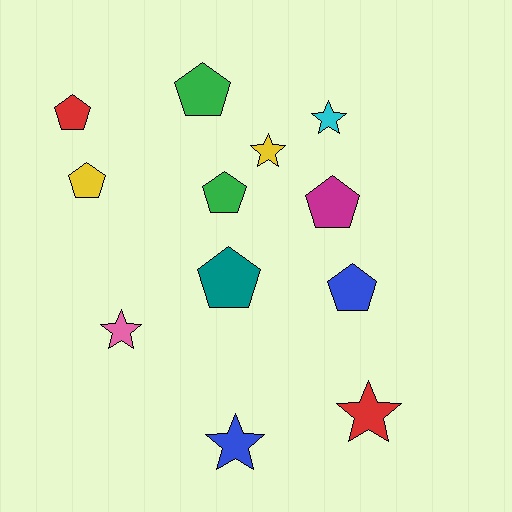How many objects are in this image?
There are 12 objects.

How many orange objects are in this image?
There are no orange objects.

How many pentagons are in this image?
There are 7 pentagons.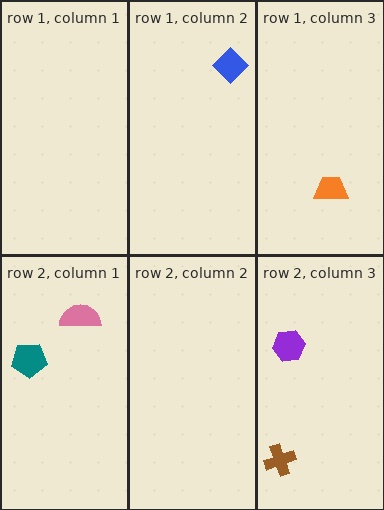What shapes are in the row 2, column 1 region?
The teal pentagon, the pink semicircle.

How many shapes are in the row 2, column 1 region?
2.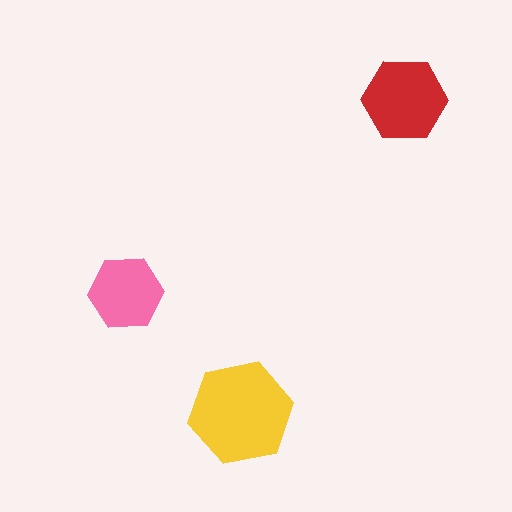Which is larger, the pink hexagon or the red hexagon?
The red one.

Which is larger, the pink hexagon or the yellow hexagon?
The yellow one.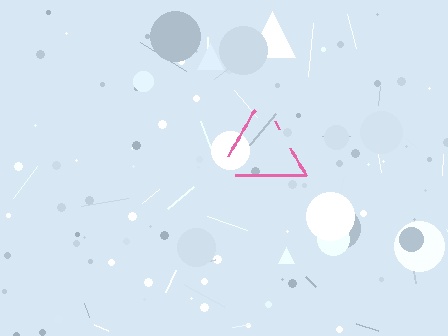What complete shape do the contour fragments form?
The contour fragments form a triangle.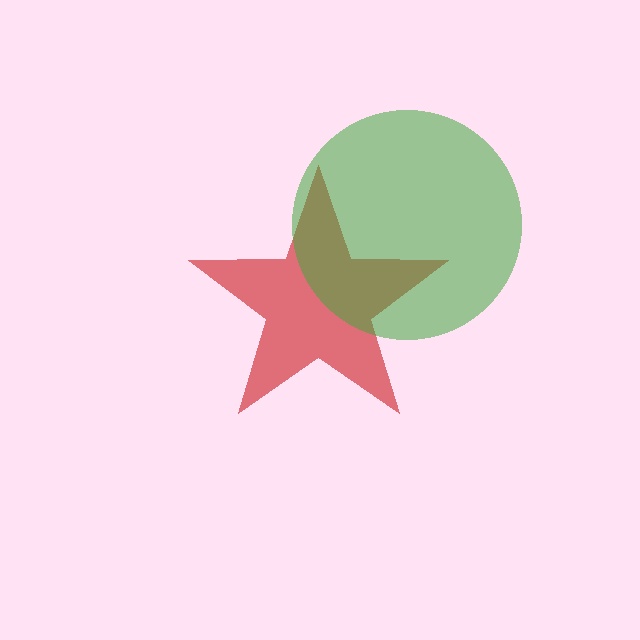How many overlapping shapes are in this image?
There are 2 overlapping shapes in the image.